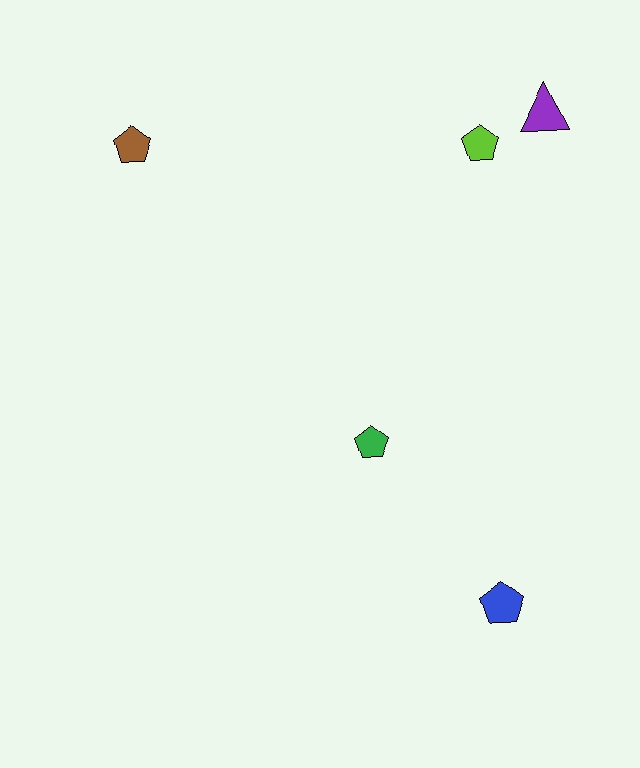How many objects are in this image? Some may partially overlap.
There are 5 objects.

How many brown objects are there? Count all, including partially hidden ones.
There is 1 brown object.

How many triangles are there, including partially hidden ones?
There is 1 triangle.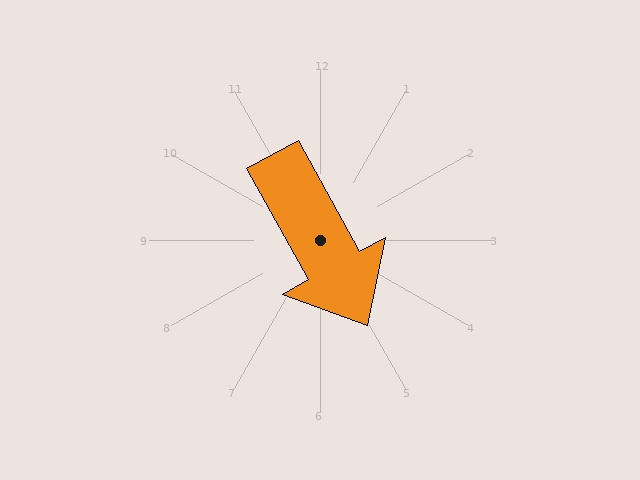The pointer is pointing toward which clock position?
Roughly 5 o'clock.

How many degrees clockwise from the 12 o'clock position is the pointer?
Approximately 151 degrees.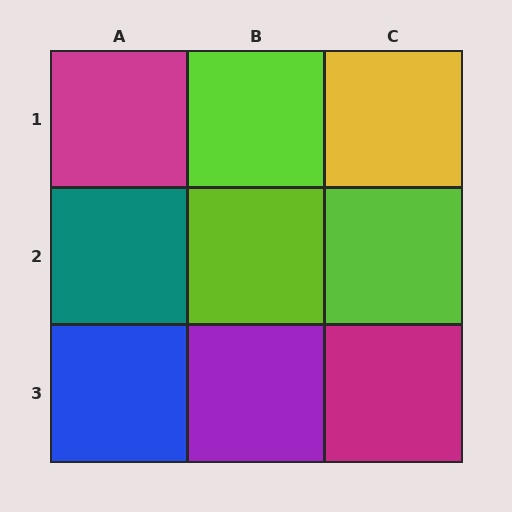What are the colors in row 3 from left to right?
Blue, purple, magenta.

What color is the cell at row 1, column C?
Yellow.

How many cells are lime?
3 cells are lime.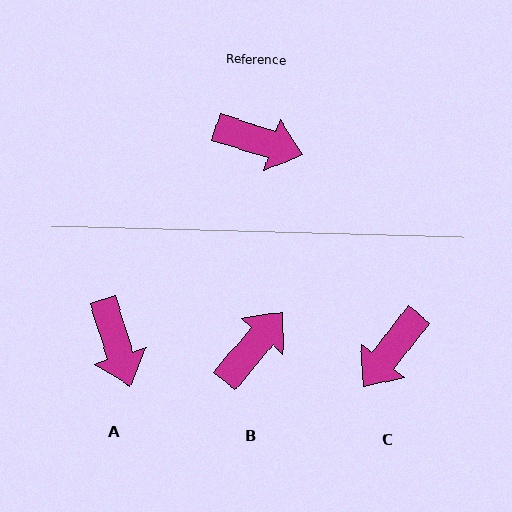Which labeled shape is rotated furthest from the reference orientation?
C, about 110 degrees away.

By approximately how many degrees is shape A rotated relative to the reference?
Approximately 55 degrees clockwise.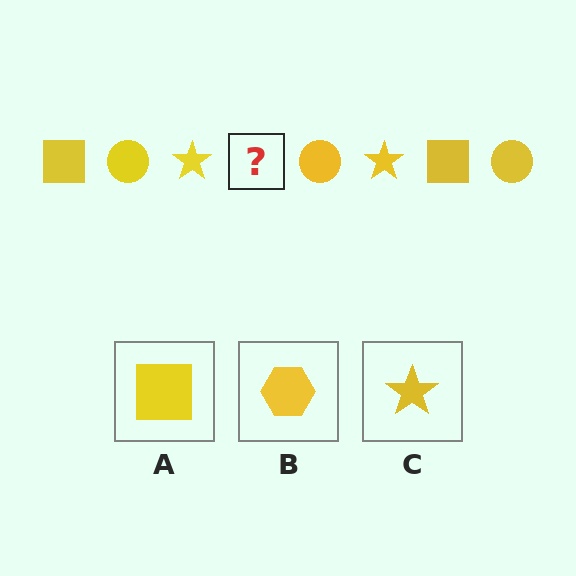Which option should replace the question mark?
Option A.